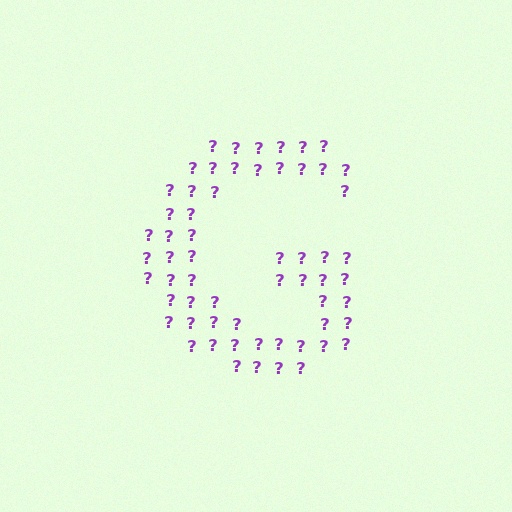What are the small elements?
The small elements are question marks.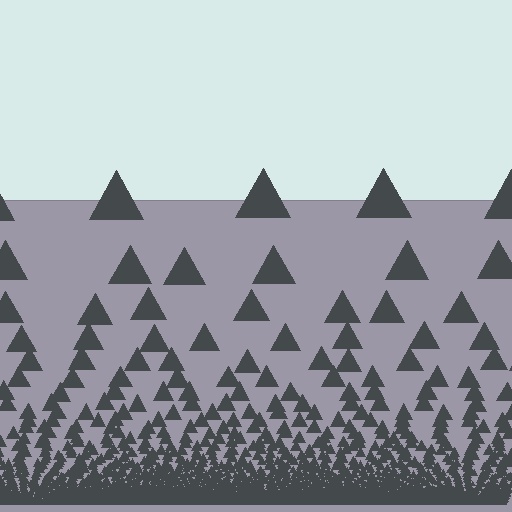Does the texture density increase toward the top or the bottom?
Density increases toward the bottom.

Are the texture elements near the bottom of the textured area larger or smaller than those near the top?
Smaller. The gradient is inverted — elements near the bottom are smaller and denser.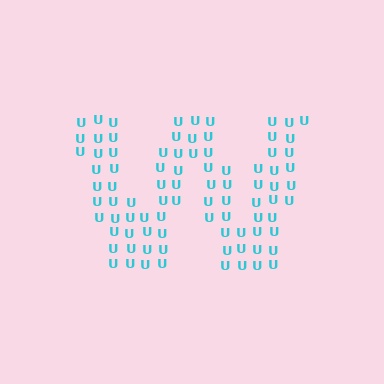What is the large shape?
The large shape is the letter W.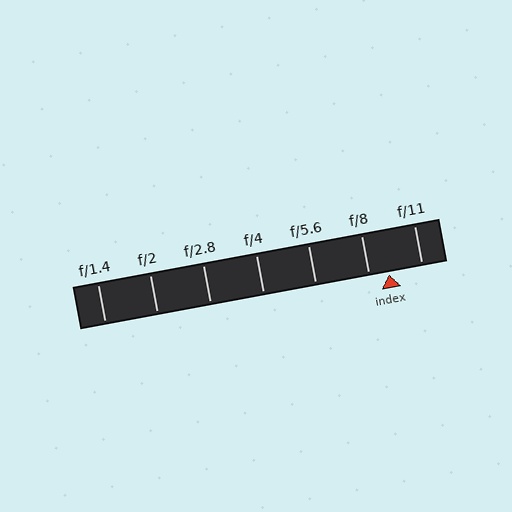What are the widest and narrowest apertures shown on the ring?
The widest aperture shown is f/1.4 and the narrowest is f/11.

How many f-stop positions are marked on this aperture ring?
There are 7 f-stop positions marked.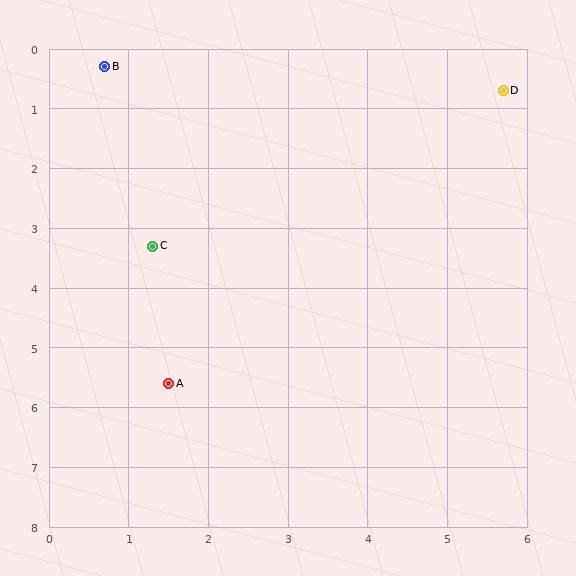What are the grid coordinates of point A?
Point A is at approximately (1.5, 5.6).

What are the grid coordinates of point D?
Point D is at approximately (5.7, 0.7).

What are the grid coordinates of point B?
Point B is at approximately (0.7, 0.3).